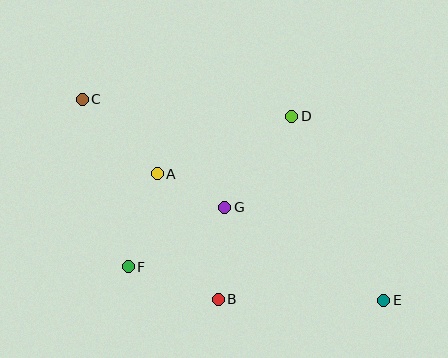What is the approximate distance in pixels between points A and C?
The distance between A and C is approximately 106 pixels.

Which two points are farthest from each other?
Points C and E are farthest from each other.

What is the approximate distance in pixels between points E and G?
The distance between E and G is approximately 184 pixels.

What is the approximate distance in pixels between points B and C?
The distance between B and C is approximately 242 pixels.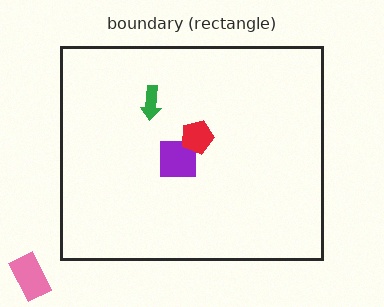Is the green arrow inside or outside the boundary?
Inside.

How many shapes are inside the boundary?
3 inside, 1 outside.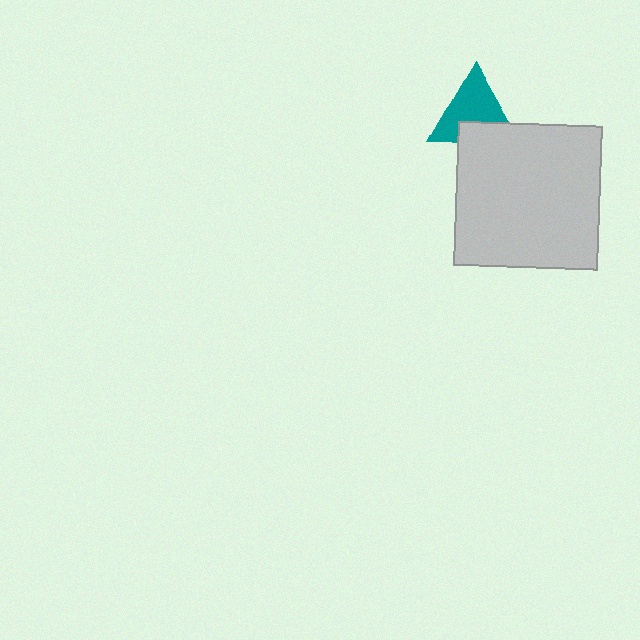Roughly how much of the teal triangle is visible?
Most of it is visible (roughly 68%).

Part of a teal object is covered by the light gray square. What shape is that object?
It is a triangle.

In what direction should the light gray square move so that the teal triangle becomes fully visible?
The light gray square should move down. That is the shortest direction to clear the overlap and leave the teal triangle fully visible.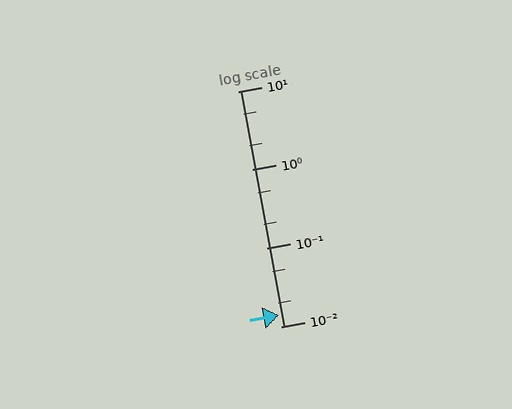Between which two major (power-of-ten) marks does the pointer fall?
The pointer is between 0.01 and 0.1.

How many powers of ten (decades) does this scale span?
The scale spans 3 decades, from 0.01 to 10.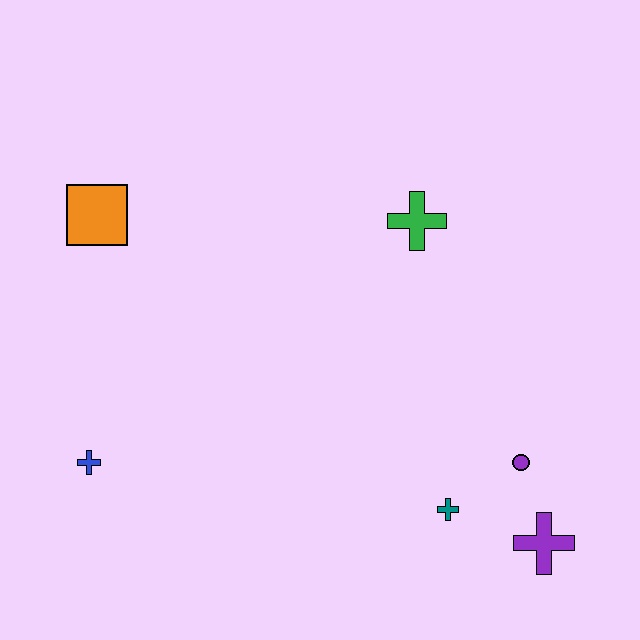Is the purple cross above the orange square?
No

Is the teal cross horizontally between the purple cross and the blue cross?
Yes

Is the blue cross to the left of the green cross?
Yes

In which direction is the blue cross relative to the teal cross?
The blue cross is to the left of the teal cross.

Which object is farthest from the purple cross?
The orange square is farthest from the purple cross.